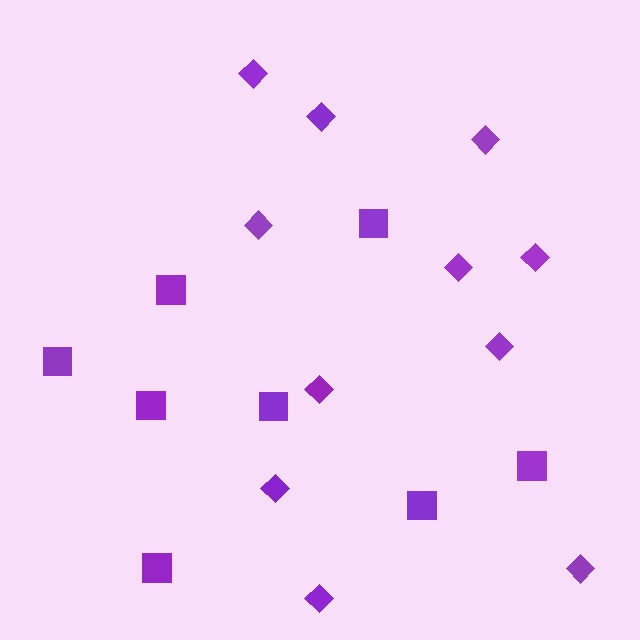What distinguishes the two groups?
There are 2 groups: one group of squares (8) and one group of diamonds (11).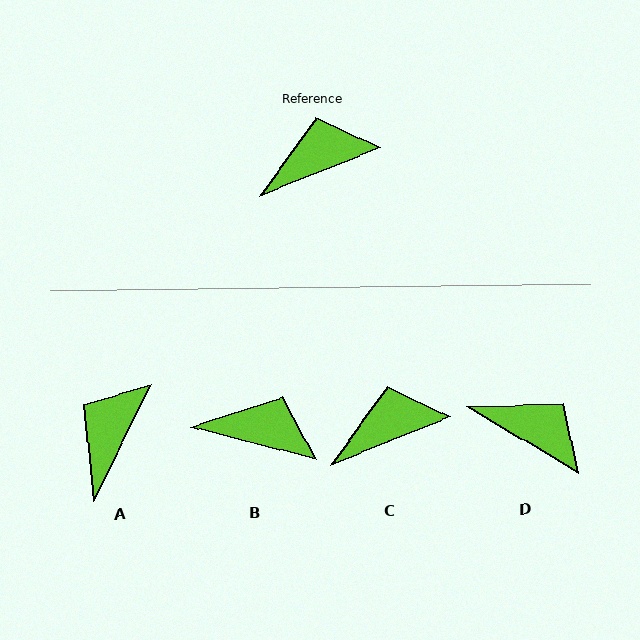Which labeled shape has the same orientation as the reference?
C.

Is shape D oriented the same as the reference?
No, it is off by about 53 degrees.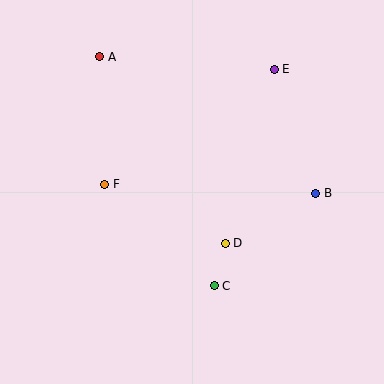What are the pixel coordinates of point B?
Point B is at (316, 193).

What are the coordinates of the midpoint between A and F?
The midpoint between A and F is at (102, 121).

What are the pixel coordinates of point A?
Point A is at (100, 57).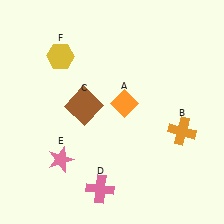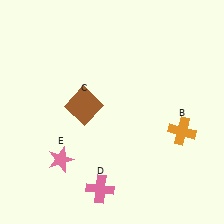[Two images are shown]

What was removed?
The orange diamond (A), the yellow hexagon (F) were removed in Image 2.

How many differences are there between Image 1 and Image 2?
There are 2 differences between the two images.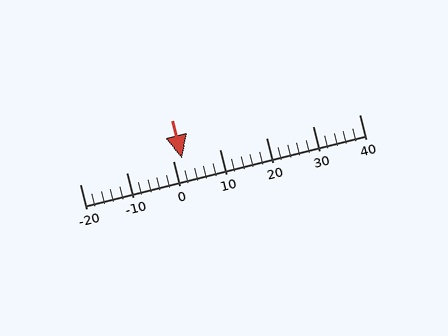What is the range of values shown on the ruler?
The ruler shows values from -20 to 40.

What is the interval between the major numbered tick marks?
The major tick marks are spaced 10 units apart.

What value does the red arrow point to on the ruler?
The red arrow points to approximately 2.